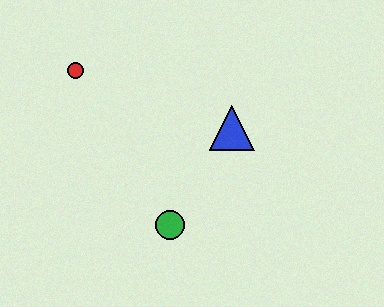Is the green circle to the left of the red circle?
No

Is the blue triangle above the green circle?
Yes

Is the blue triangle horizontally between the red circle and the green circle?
No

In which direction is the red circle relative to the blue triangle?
The red circle is to the left of the blue triangle.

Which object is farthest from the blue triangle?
The red circle is farthest from the blue triangle.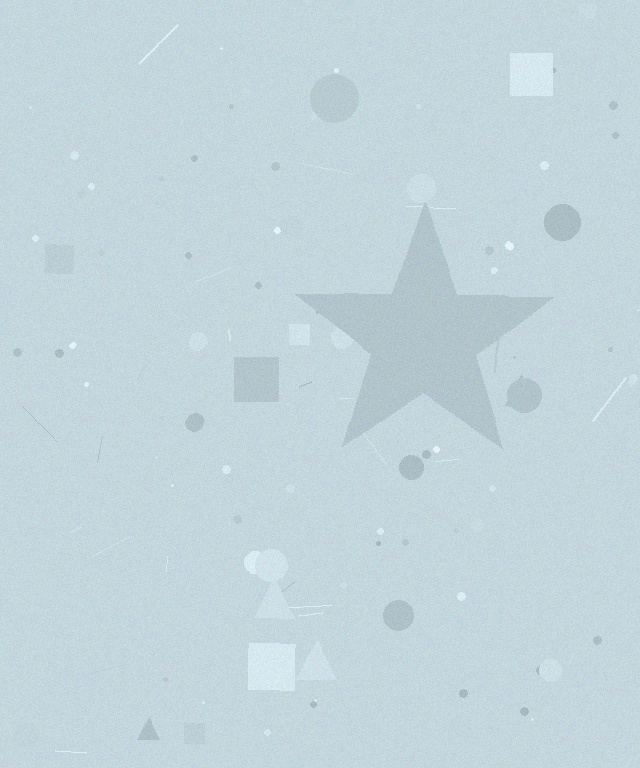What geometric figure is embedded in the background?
A star is embedded in the background.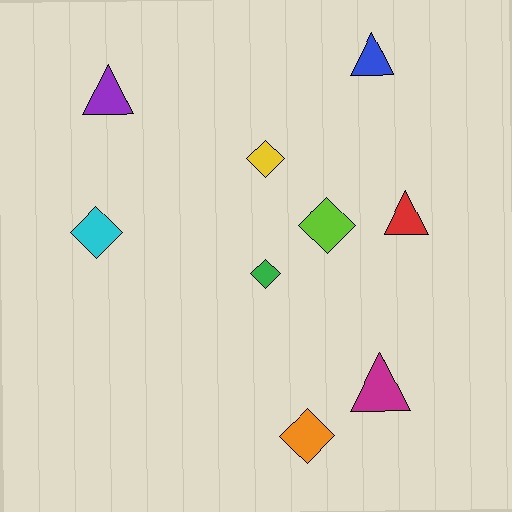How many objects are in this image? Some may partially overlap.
There are 9 objects.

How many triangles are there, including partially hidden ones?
There are 4 triangles.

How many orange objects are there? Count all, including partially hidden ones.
There is 1 orange object.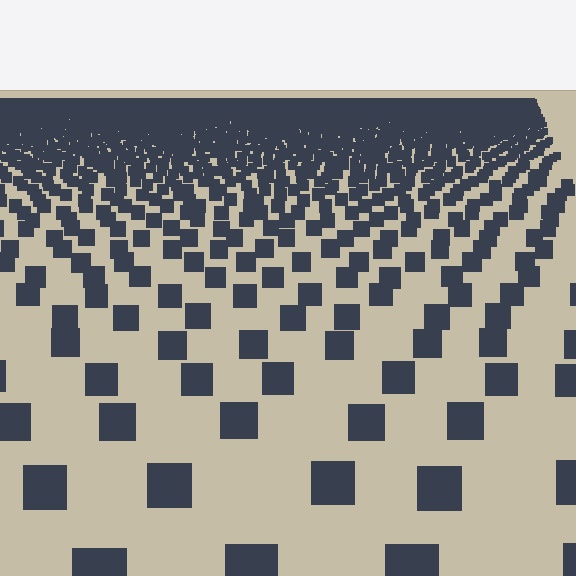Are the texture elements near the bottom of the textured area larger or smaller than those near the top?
Larger. Near the bottom, elements are closer to the viewer and appear at a bigger on-screen size.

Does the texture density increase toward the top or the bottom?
Density increases toward the top.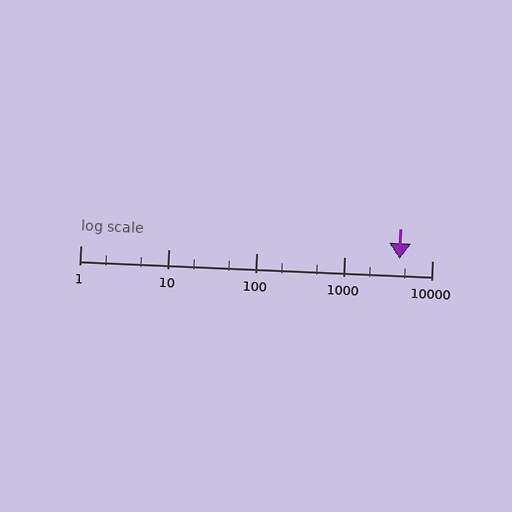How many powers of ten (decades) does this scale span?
The scale spans 4 decades, from 1 to 10000.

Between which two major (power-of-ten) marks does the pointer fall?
The pointer is between 1000 and 10000.